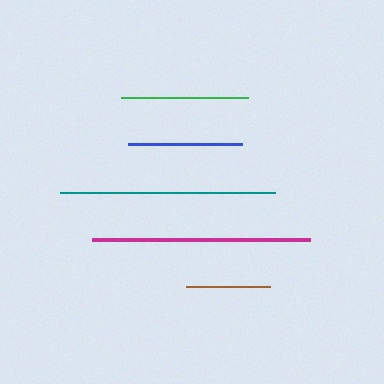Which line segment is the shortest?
The brown line is the shortest at approximately 84 pixels.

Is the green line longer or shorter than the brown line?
The green line is longer than the brown line.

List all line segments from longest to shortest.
From longest to shortest: magenta, teal, green, blue, brown.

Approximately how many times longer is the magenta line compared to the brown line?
The magenta line is approximately 2.6 times the length of the brown line.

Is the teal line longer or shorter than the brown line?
The teal line is longer than the brown line.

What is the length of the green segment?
The green segment is approximately 127 pixels long.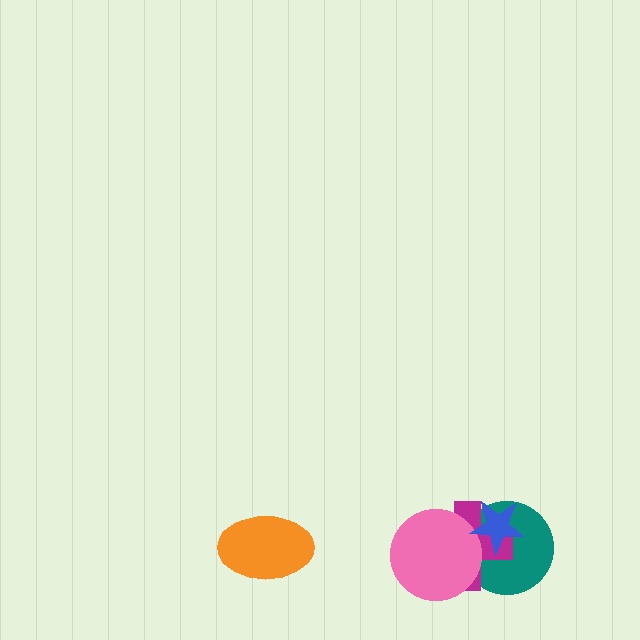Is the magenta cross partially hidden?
Yes, it is partially covered by another shape.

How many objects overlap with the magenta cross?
3 objects overlap with the magenta cross.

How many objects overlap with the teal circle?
3 objects overlap with the teal circle.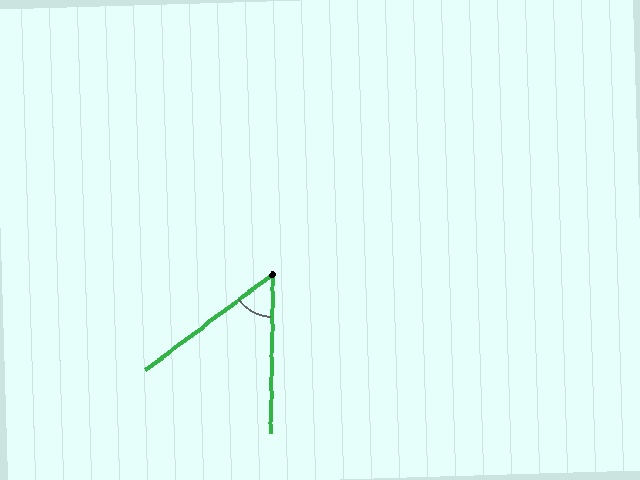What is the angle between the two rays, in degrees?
Approximately 52 degrees.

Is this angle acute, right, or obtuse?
It is acute.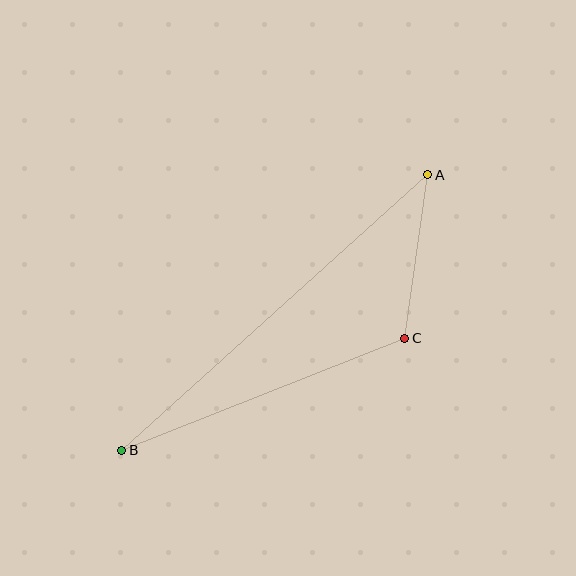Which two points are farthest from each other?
Points A and B are farthest from each other.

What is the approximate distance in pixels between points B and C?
The distance between B and C is approximately 304 pixels.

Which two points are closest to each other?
Points A and C are closest to each other.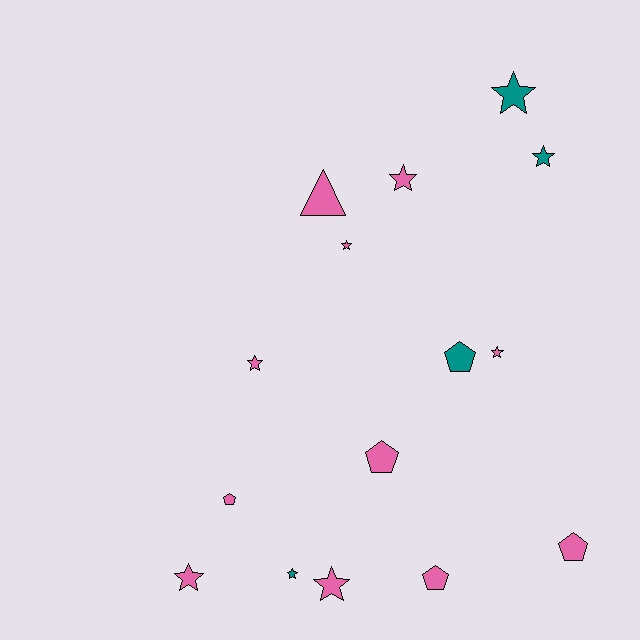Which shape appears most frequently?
Star, with 9 objects.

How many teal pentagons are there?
There is 1 teal pentagon.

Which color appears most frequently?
Pink, with 11 objects.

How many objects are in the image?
There are 15 objects.